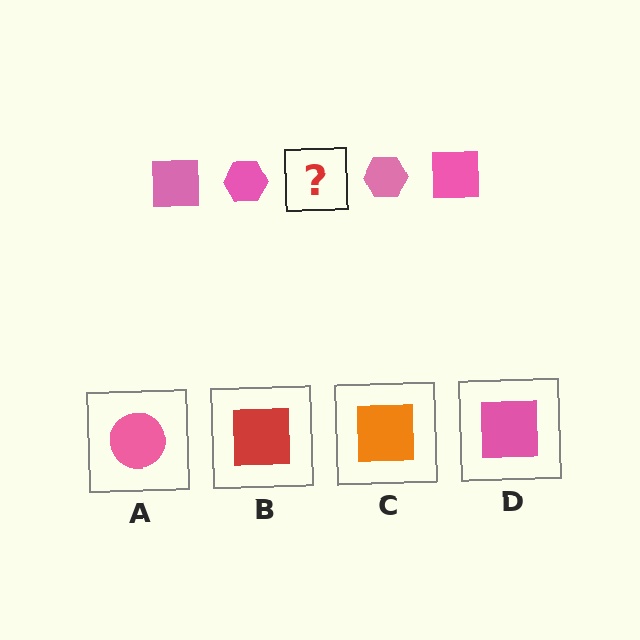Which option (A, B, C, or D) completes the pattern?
D.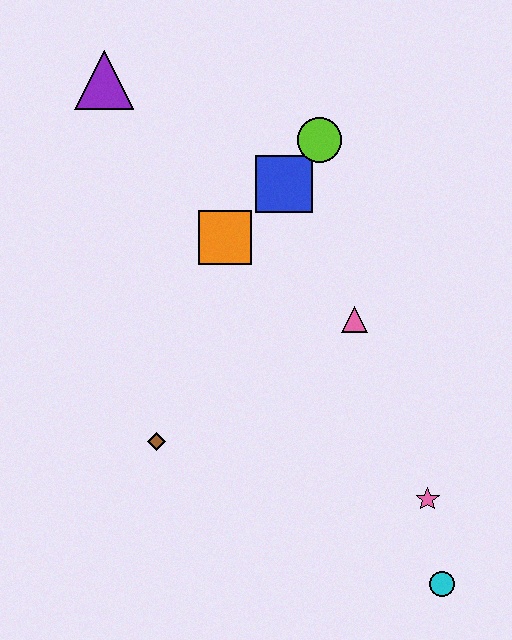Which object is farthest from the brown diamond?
The purple triangle is farthest from the brown diamond.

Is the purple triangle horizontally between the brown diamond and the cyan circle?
No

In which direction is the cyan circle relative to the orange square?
The cyan circle is below the orange square.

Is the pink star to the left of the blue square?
No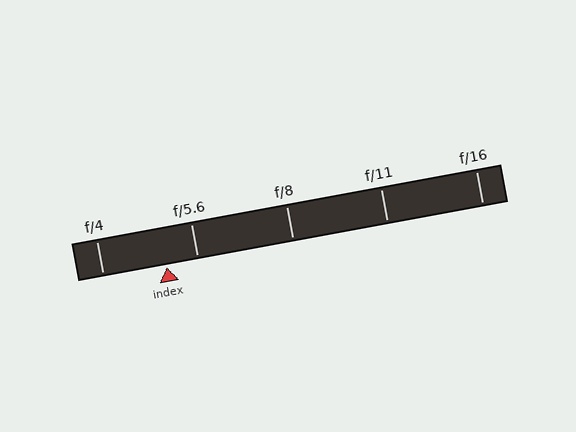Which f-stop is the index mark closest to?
The index mark is closest to f/5.6.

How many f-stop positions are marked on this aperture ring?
There are 5 f-stop positions marked.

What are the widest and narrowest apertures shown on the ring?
The widest aperture shown is f/4 and the narrowest is f/16.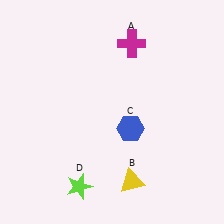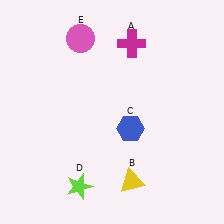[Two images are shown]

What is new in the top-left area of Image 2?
A pink circle (E) was added in the top-left area of Image 2.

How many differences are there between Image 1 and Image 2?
There is 1 difference between the two images.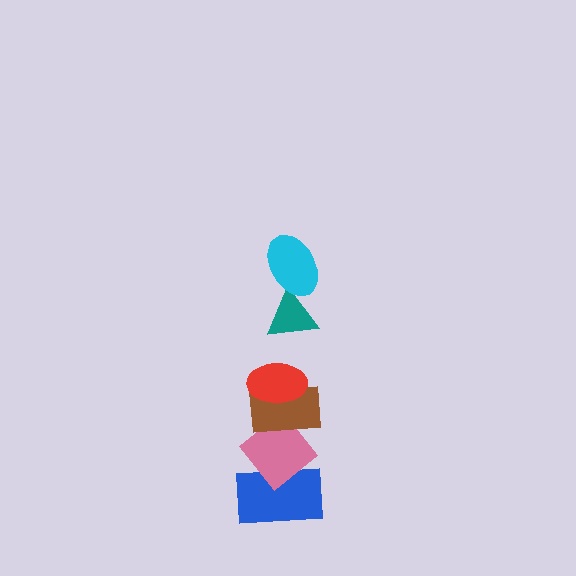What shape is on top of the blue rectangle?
The pink diamond is on top of the blue rectangle.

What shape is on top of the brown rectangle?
The red ellipse is on top of the brown rectangle.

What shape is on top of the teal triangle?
The cyan ellipse is on top of the teal triangle.